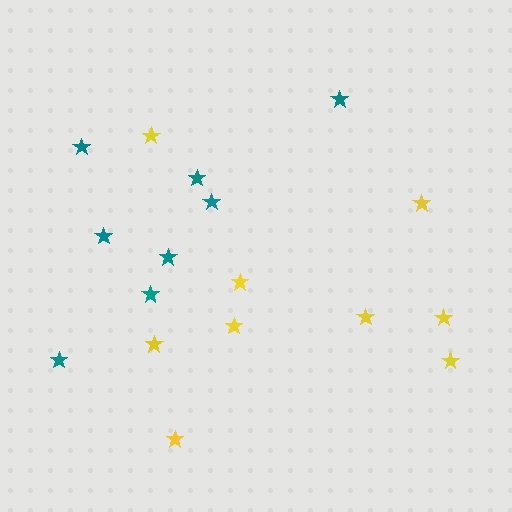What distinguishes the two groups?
There are 2 groups: one group of yellow stars (9) and one group of teal stars (8).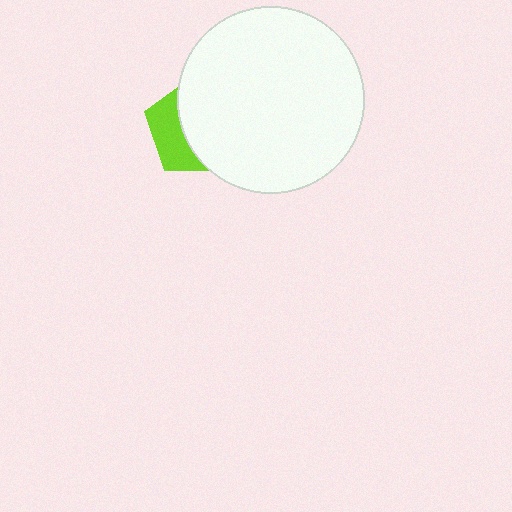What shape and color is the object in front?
The object in front is a white circle.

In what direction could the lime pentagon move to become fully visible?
The lime pentagon could move left. That would shift it out from behind the white circle entirely.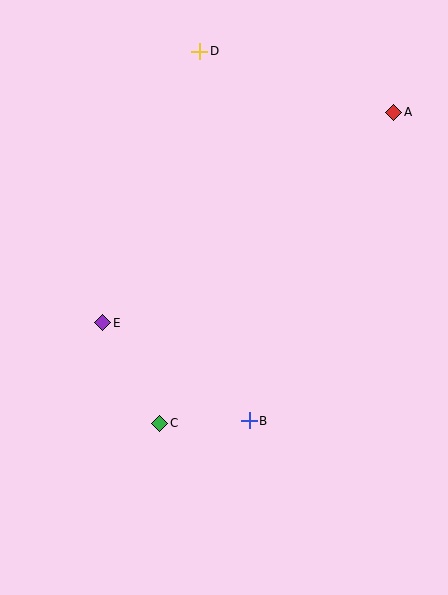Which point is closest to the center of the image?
Point E at (103, 323) is closest to the center.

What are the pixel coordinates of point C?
Point C is at (160, 423).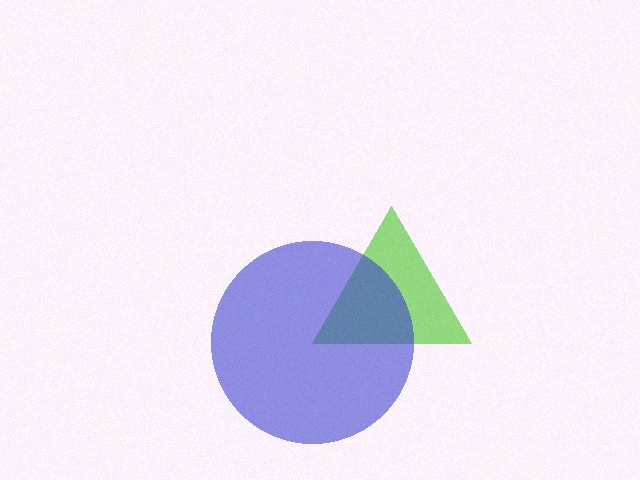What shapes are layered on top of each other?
The layered shapes are: a lime triangle, a blue circle.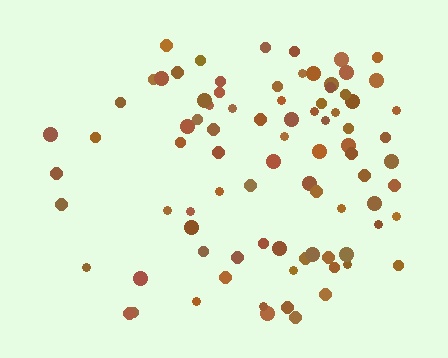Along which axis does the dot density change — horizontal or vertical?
Horizontal.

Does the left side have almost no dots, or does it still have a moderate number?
Still a moderate number, just noticeably fewer than the right.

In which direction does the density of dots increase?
From left to right, with the right side densest.